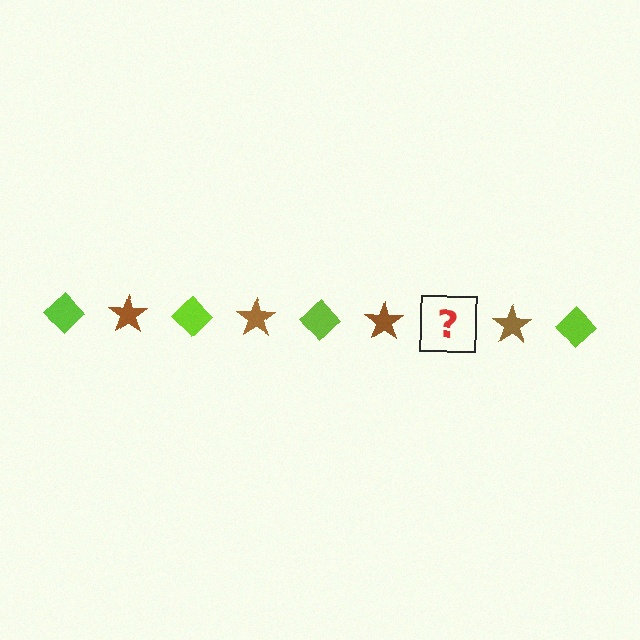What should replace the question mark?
The question mark should be replaced with a lime diamond.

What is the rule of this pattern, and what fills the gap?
The rule is that the pattern alternates between lime diamond and brown star. The gap should be filled with a lime diamond.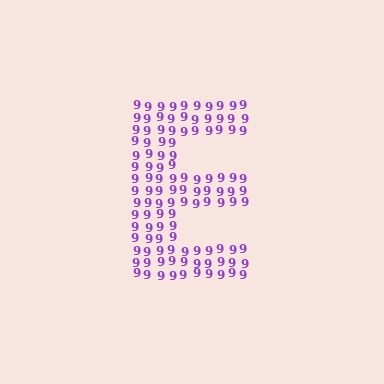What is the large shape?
The large shape is the letter E.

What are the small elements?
The small elements are digit 9's.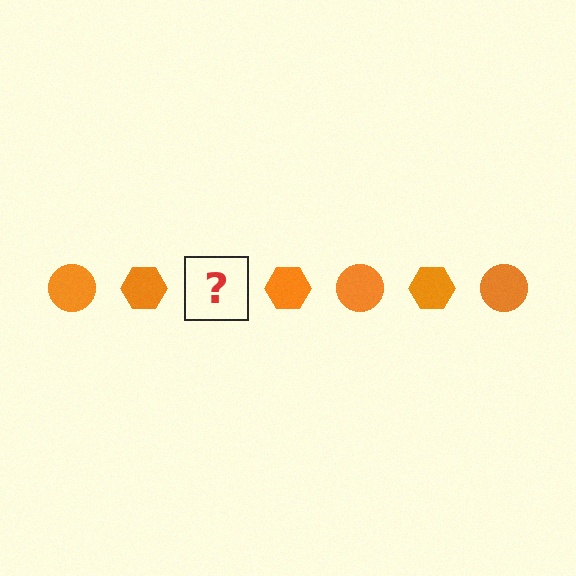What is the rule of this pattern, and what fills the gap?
The rule is that the pattern cycles through circle, hexagon shapes in orange. The gap should be filled with an orange circle.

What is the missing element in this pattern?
The missing element is an orange circle.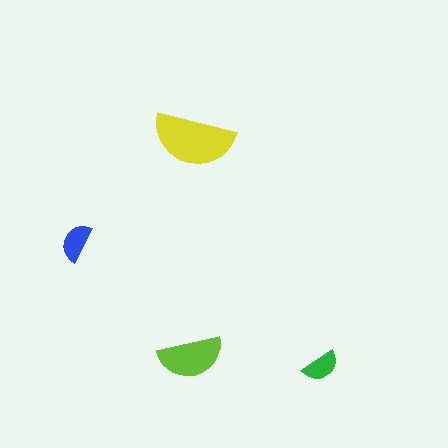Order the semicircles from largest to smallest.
the yellow one, the lime one, the blue one, the green one.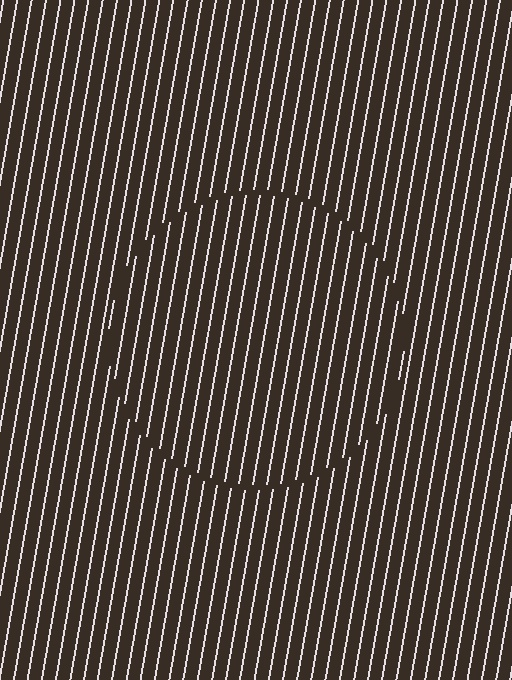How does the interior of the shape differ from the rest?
The interior of the shape contains the same grating, shifted by half a period — the contour is defined by the phase discontinuity where line-ends from the inner and outer gratings abut.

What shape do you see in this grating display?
An illusory circle. The interior of the shape contains the same grating, shifted by half a period — the contour is defined by the phase discontinuity where line-ends from the inner and outer gratings abut.